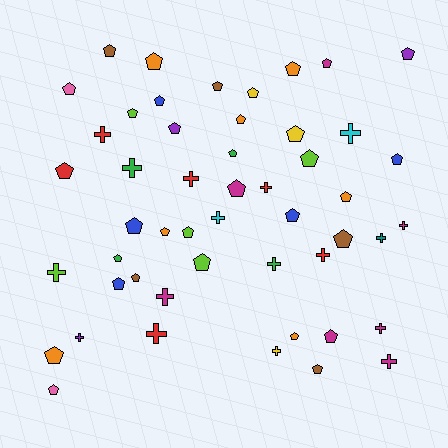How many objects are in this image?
There are 50 objects.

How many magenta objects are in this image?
There are 7 magenta objects.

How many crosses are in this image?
There are 17 crosses.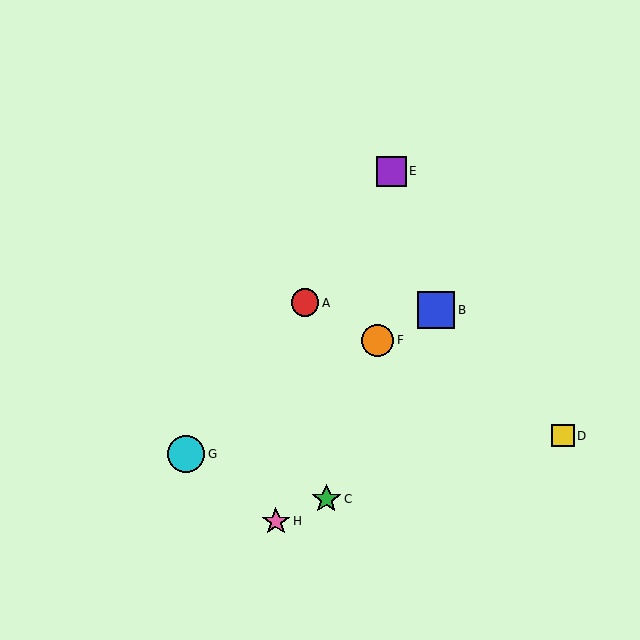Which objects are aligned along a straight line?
Objects A, D, F are aligned along a straight line.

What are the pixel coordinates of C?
Object C is at (326, 499).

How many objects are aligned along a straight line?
3 objects (A, D, F) are aligned along a straight line.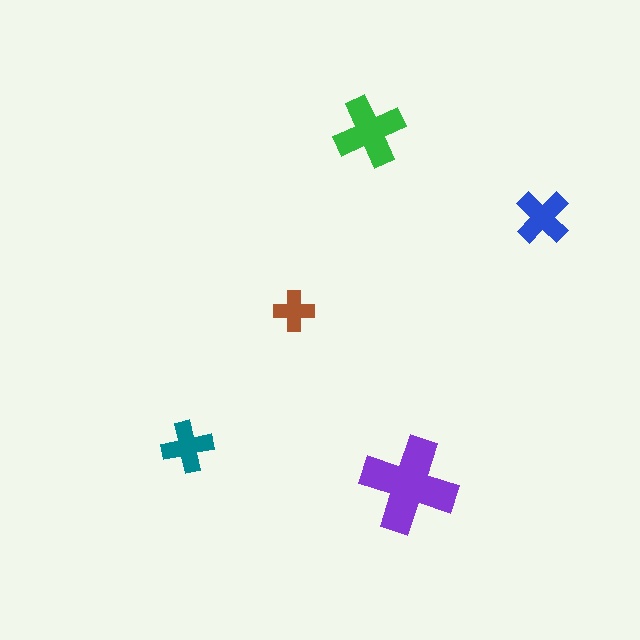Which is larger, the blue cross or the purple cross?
The purple one.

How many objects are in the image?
There are 5 objects in the image.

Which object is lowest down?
The purple cross is bottommost.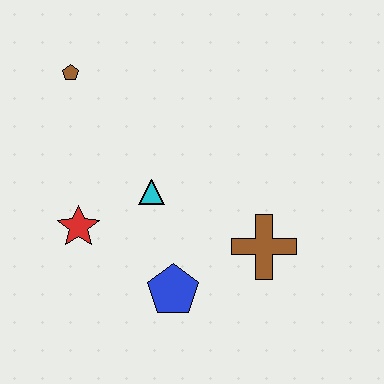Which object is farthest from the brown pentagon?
The brown cross is farthest from the brown pentagon.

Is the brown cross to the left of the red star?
No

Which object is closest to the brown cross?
The blue pentagon is closest to the brown cross.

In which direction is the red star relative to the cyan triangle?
The red star is to the left of the cyan triangle.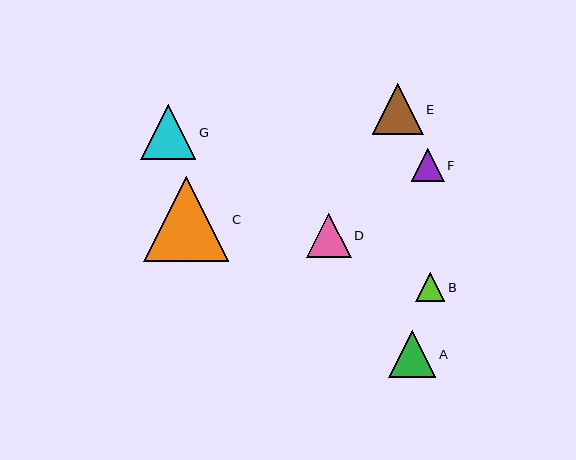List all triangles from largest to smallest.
From largest to smallest: C, G, E, A, D, F, B.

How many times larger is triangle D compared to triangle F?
Triangle D is approximately 1.4 times the size of triangle F.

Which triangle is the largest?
Triangle C is the largest with a size of approximately 85 pixels.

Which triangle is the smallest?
Triangle B is the smallest with a size of approximately 29 pixels.